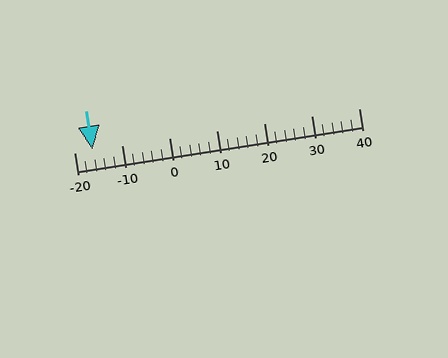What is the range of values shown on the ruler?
The ruler shows values from -20 to 40.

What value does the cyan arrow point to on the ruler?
The cyan arrow points to approximately -16.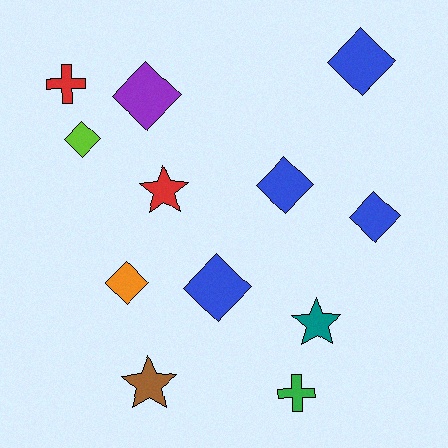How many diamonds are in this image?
There are 7 diamonds.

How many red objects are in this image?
There are 2 red objects.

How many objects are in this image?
There are 12 objects.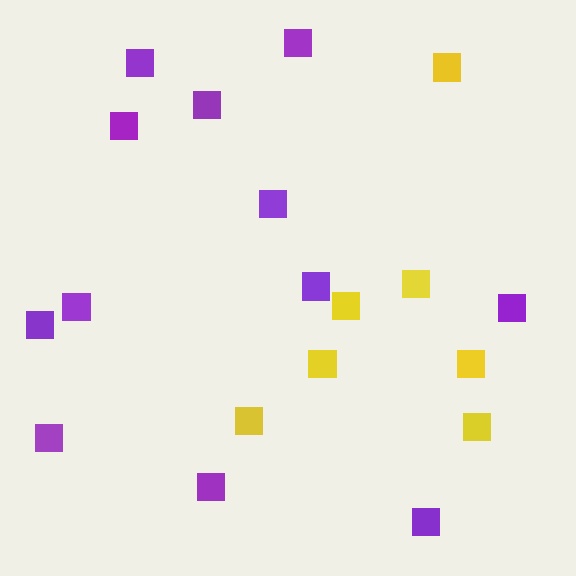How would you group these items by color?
There are 2 groups: one group of yellow squares (7) and one group of purple squares (12).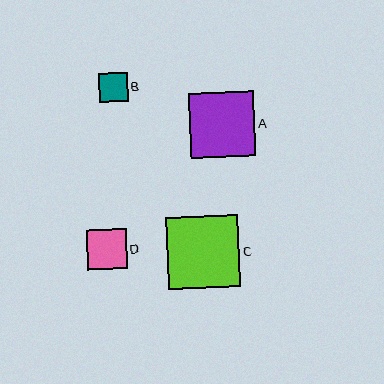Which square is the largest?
Square C is the largest with a size of approximately 72 pixels.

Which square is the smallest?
Square B is the smallest with a size of approximately 29 pixels.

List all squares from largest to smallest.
From largest to smallest: C, A, D, B.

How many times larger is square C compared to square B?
Square C is approximately 2.5 times the size of square B.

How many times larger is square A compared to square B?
Square A is approximately 2.2 times the size of square B.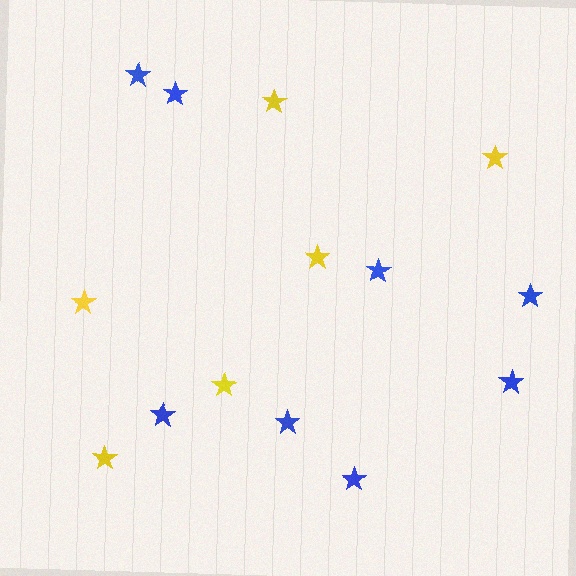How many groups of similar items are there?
There are 2 groups: one group of blue stars (8) and one group of yellow stars (6).